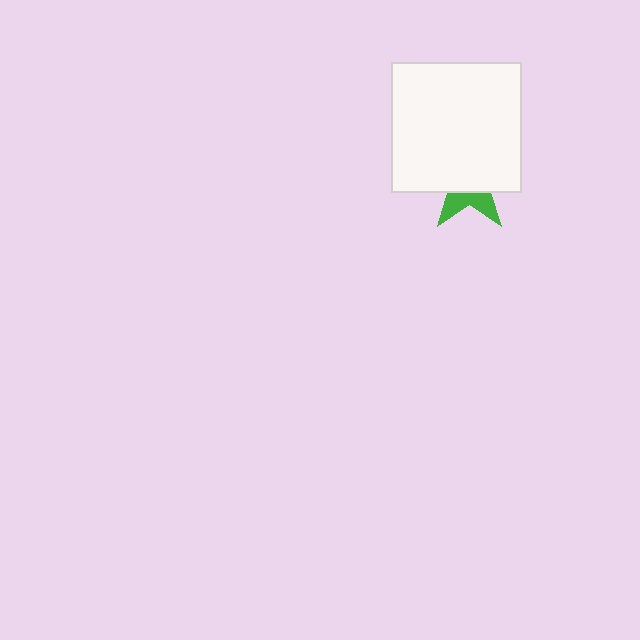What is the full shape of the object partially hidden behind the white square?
The partially hidden object is a green star.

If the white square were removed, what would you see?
You would see the complete green star.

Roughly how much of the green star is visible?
A small part of it is visible (roughly 32%).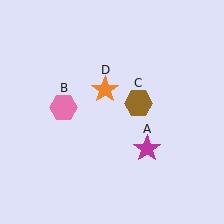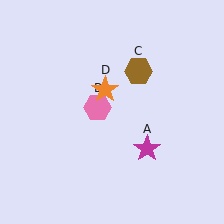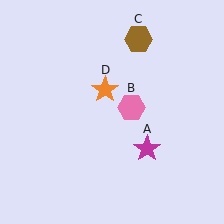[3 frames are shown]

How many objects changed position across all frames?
2 objects changed position: pink hexagon (object B), brown hexagon (object C).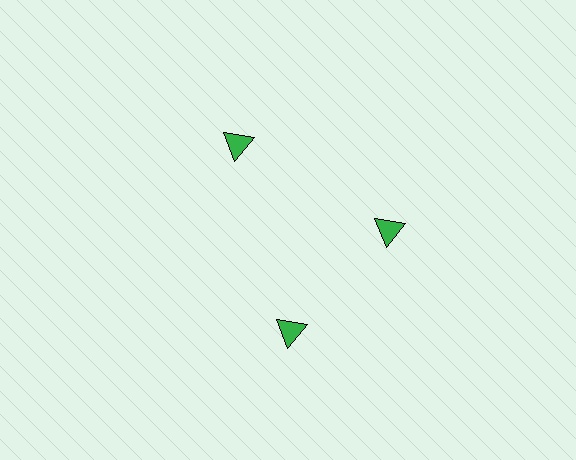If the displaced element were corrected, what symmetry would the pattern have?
It would have 3-fold rotational symmetry — the pattern would map onto itself every 120 degrees.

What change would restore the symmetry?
The symmetry would be restored by rotating it back into even spacing with its neighbors so that all 3 triangles sit at equal angles and equal distance from the center.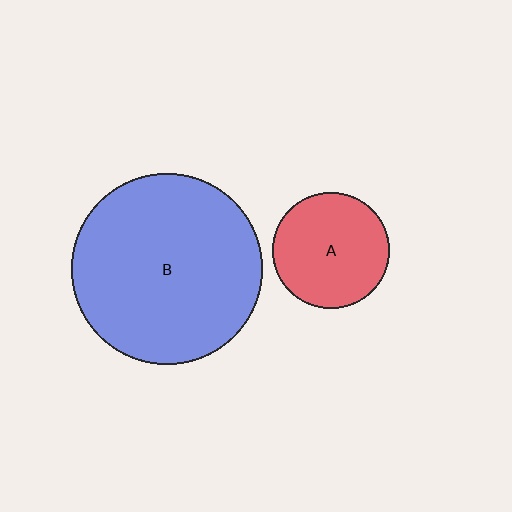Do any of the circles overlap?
No, none of the circles overlap.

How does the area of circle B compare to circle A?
Approximately 2.7 times.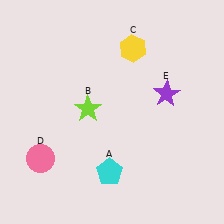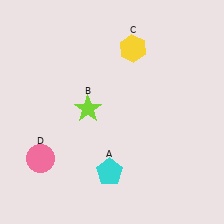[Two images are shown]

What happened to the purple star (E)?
The purple star (E) was removed in Image 2. It was in the top-right area of Image 1.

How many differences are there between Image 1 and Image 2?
There is 1 difference between the two images.